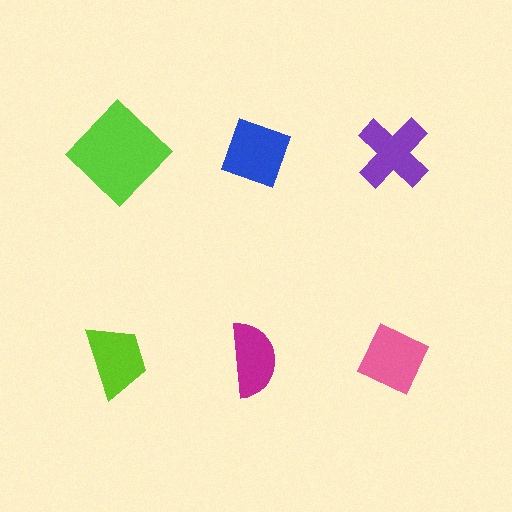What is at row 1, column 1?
A lime diamond.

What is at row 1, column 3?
A purple cross.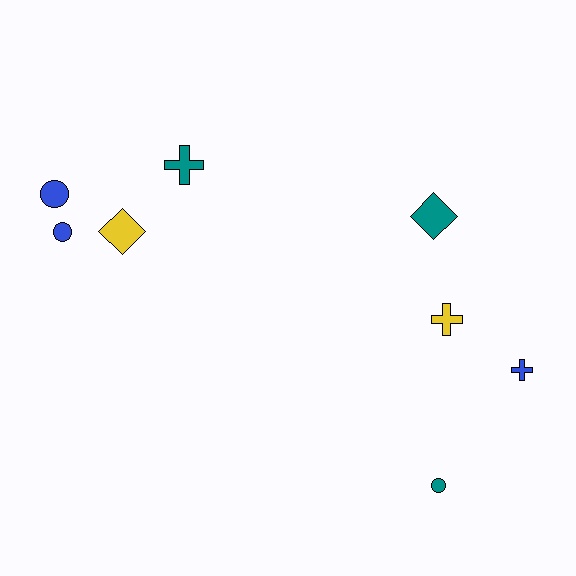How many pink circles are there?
There are no pink circles.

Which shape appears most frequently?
Cross, with 3 objects.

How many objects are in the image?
There are 8 objects.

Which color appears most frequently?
Teal, with 3 objects.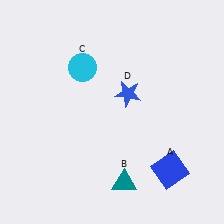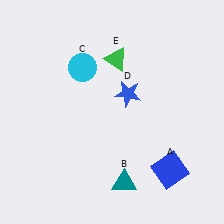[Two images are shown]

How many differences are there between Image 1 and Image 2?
There is 1 difference between the two images.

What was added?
A green triangle (E) was added in Image 2.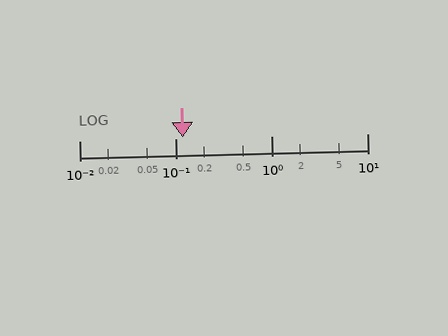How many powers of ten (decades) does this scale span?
The scale spans 3 decades, from 0.01 to 10.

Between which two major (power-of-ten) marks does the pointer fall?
The pointer is between 0.1 and 1.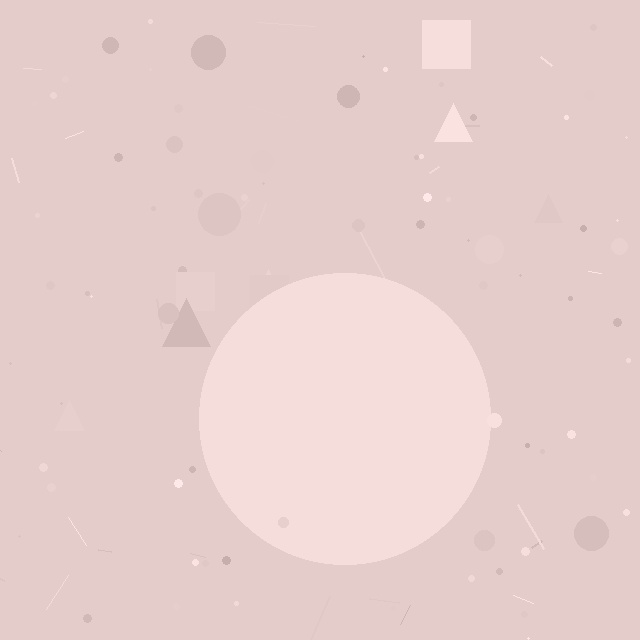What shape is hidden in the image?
A circle is hidden in the image.